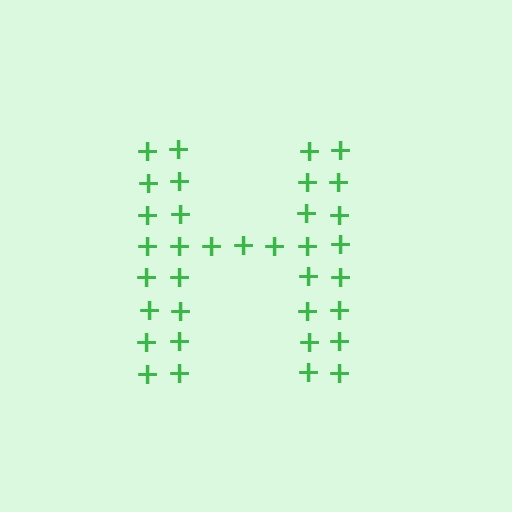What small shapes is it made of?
It is made of small plus signs.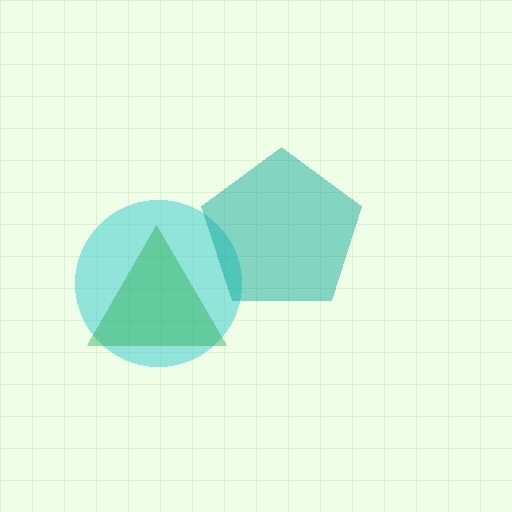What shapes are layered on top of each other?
The layered shapes are: a cyan circle, a teal pentagon, a green triangle.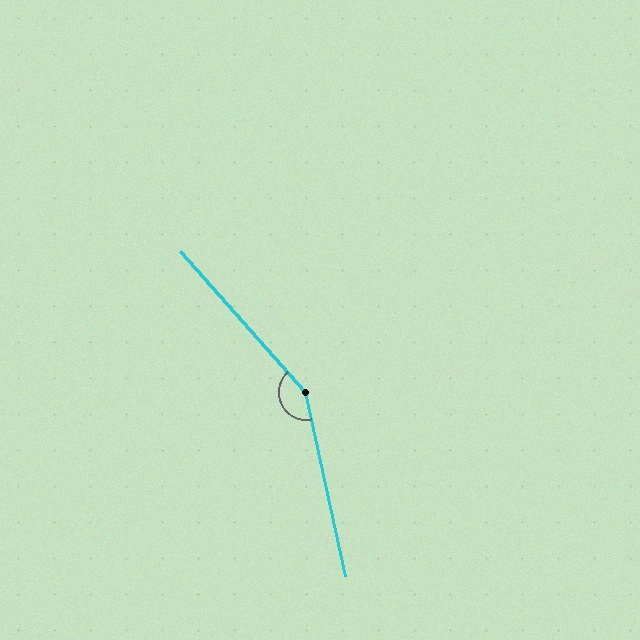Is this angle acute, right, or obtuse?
It is obtuse.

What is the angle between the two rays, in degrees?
Approximately 150 degrees.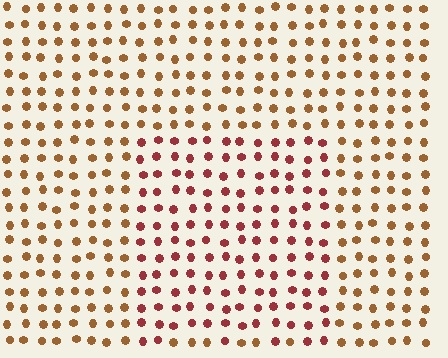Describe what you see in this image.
The image is filled with small brown elements in a uniform arrangement. A rectangle-shaped region is visible where the elements are tinted to a slightly different hue, forming a subtle color boundary.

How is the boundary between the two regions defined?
The boundary is defined purely by a slight shift in hue (about 35 degrees). Spacing, size, and orientation are identical on both sides.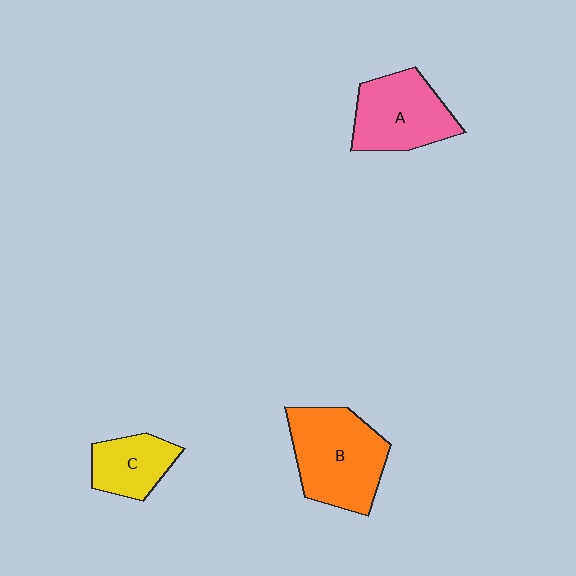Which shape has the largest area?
Shape B (orange).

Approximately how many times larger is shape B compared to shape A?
Approximately 1.2 times.